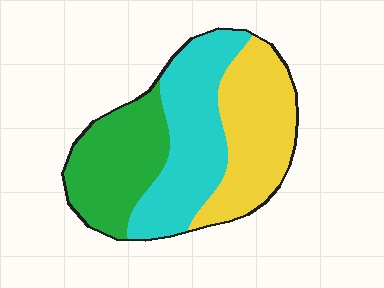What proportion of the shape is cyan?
Cyan takes up about three eighths (3/8) of the shape.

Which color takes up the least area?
Green, at roughly 30%.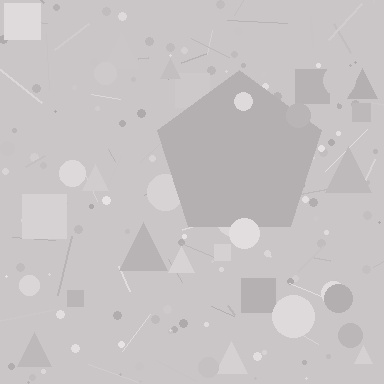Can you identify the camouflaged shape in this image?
The camouflaged shape is a pentagon.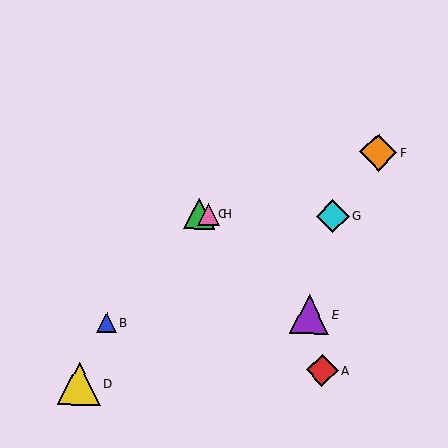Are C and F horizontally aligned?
No, C is at y≈214 and F is at y≈152.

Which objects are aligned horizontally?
Objects C, G, H are aligned horizontally.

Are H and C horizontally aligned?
Yes, both are at y≈214.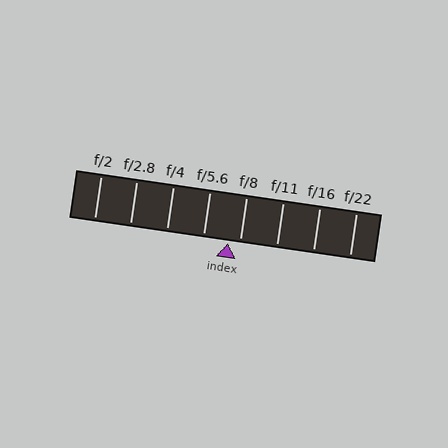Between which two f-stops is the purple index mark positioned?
The index mark is between f/5.6 and f/8.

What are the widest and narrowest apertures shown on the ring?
The widest aperture shown is f/2 and the narrowest is f/22.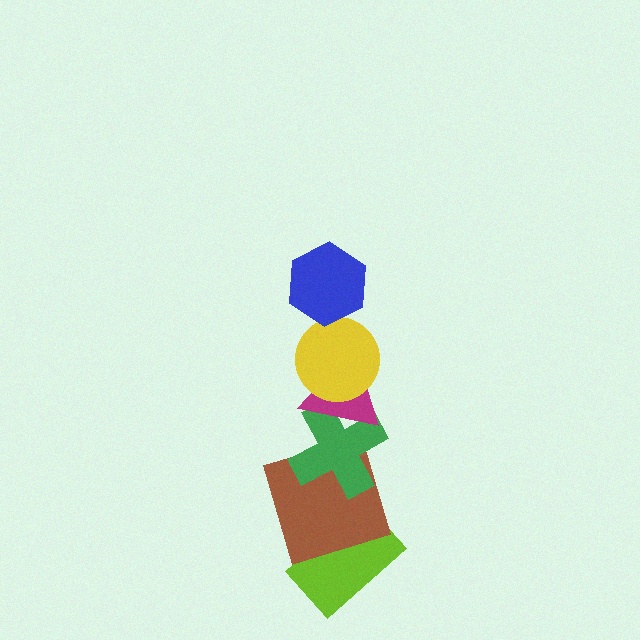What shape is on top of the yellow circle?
The blue hexagon is on top of the yellow circle.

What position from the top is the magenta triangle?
The magenta triangle is 3rd from the top.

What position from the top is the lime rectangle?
The lime rectangle is 6th from the top.